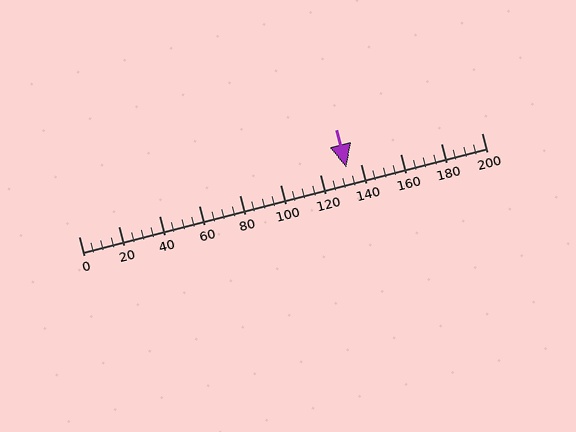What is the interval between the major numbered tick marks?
The major tick marks are spaced 20 units apart.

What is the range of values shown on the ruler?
The ruler shows values from 0 to 200.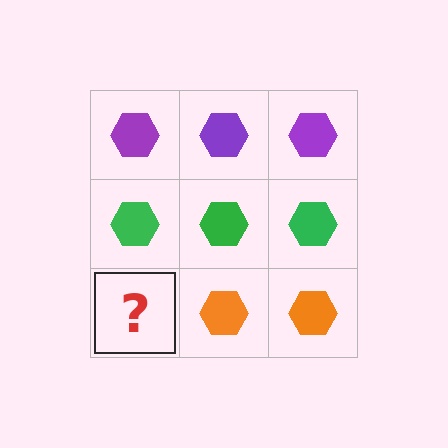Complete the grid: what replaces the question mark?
The question mark should be replaced with an orange hexagon.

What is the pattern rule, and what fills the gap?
The rule is that each row has a consistent color. The gap should be filled with an orange hexagon.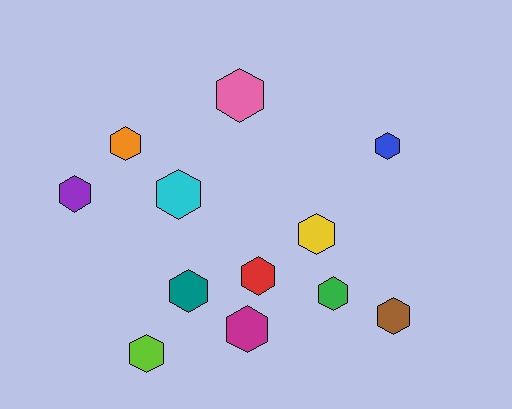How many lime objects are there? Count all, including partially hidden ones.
There is 1 lime object.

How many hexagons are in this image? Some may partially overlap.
There are 12 hexagons.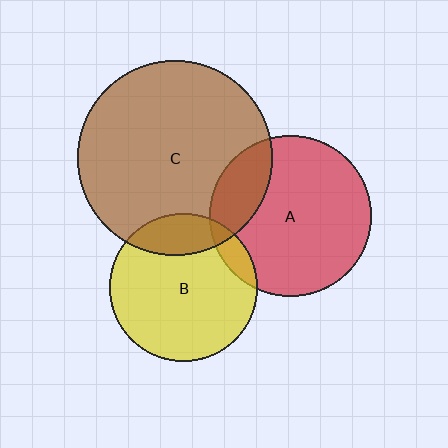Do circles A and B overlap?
Yes.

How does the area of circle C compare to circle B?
Approximately 1.7 times.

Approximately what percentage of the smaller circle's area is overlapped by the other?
Approximately 10%.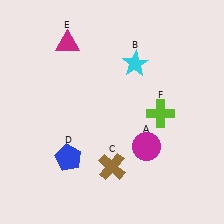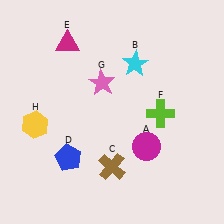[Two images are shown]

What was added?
A pink star (G), a yellow hexagon (H) were added in Image 2.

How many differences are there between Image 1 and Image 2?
There are 2 differences between the two images.